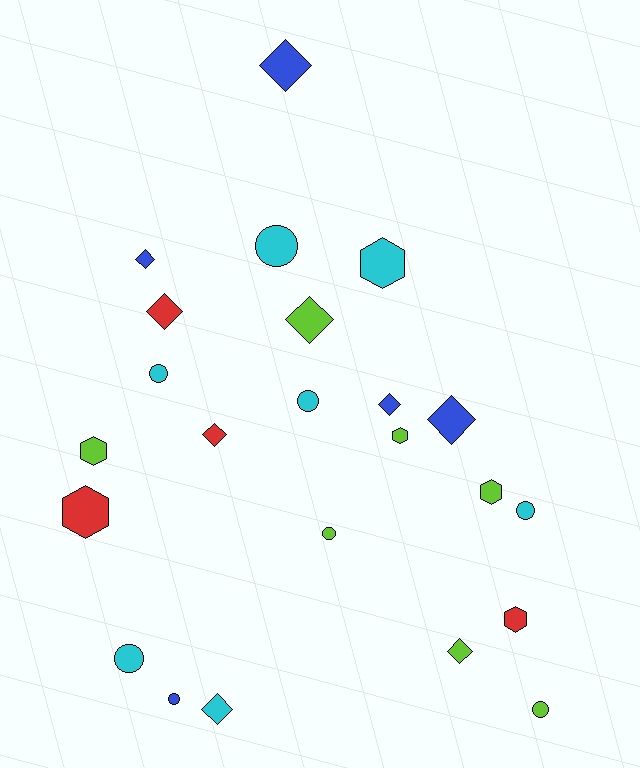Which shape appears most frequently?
Diamond, with 9 objects.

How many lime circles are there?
There are 2 lime circles.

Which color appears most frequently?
Cyan, with 7 objects.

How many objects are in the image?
There are 23 objects.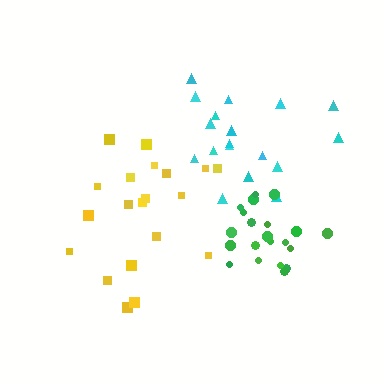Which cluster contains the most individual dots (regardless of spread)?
Green (21).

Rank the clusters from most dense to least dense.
green, yellow, cyan.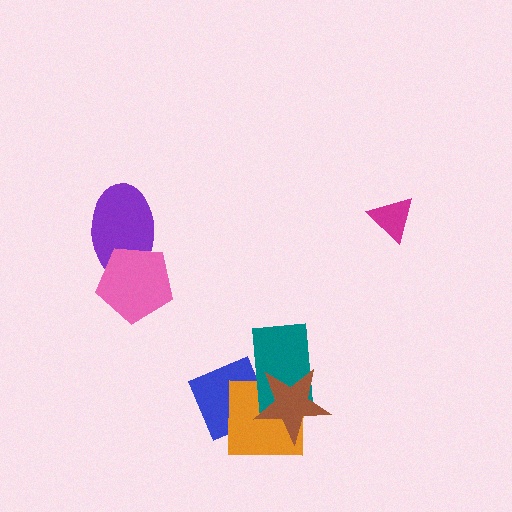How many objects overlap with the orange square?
3 objects overlap with the orange square.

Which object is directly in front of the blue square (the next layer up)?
The orange square is directly in front of the blue square.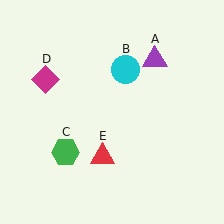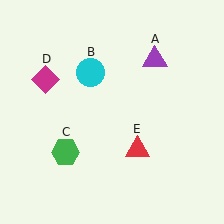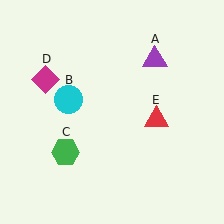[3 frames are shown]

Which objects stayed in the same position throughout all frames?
Purple triangle (object A) and green hexagon (object C) and magenta diamond (object D) remained stationary.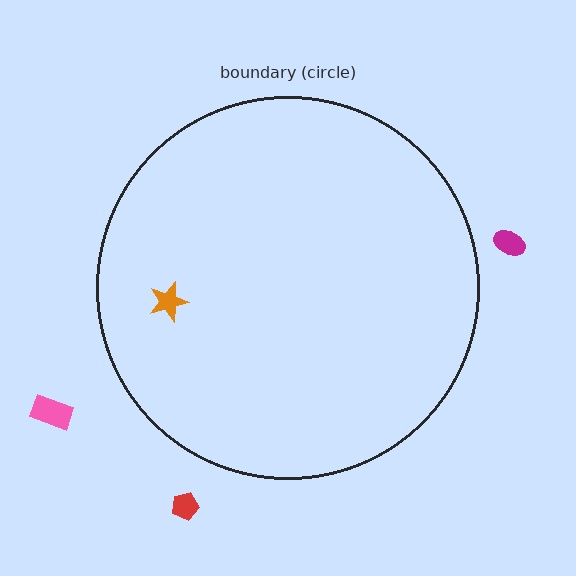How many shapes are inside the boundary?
1 inside, 3 outside.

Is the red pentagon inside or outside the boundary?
Outside.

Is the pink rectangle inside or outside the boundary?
Outside.